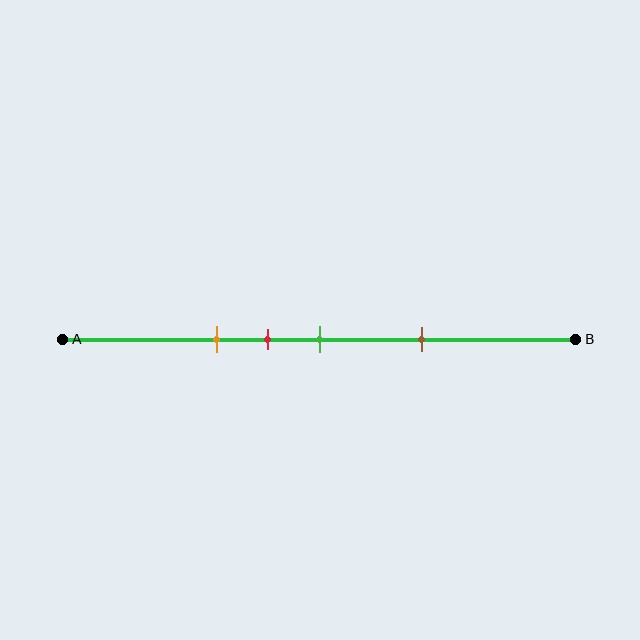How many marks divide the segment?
There are 4 marks dividing the segment.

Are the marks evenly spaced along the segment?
No, the marks are not evenly spaced.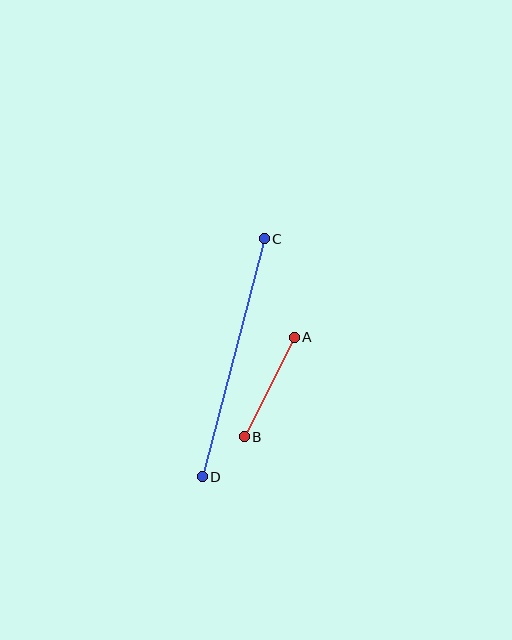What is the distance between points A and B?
The distance is approximately 111 pixels.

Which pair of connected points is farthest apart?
Points C and D are farthest apart.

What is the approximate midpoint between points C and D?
The midpoint is at approximately (233, 358) pixels.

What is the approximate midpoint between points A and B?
The midpoint is at approximately (269, 387) pixels.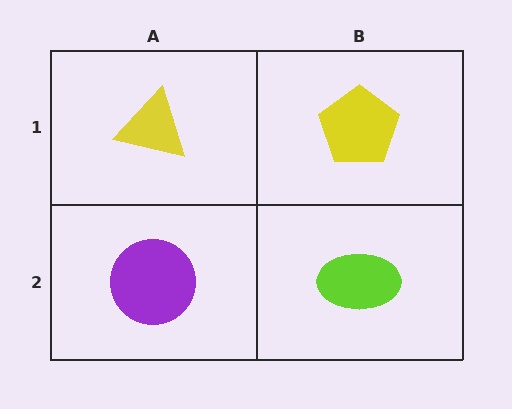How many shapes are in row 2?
2 shapes.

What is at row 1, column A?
A yellow triangle.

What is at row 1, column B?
A yellow pentagon.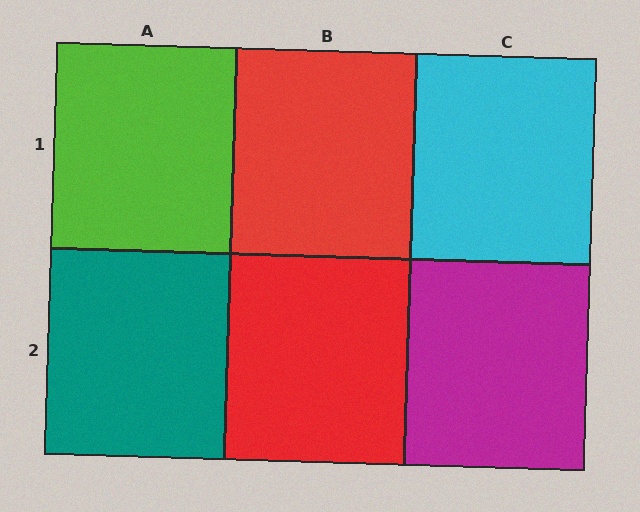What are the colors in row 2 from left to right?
Teal, red, magenta.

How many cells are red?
2 cells are red.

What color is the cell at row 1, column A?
Lime.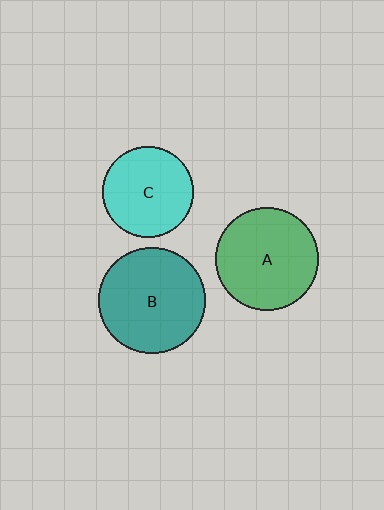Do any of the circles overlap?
No, none of the circles overlap.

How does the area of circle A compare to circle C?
Approximately 1.3 times.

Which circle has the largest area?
Circle B (teal).